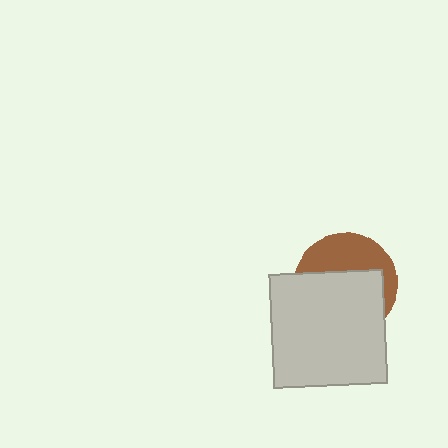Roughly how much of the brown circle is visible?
A small part of it is visible (roughly 39%).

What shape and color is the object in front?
The object in front is a light gray square.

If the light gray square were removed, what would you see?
You would see the complete brown circle.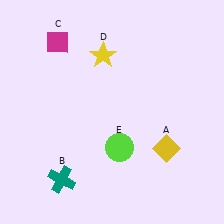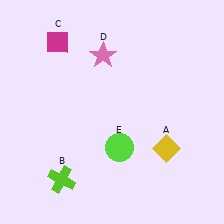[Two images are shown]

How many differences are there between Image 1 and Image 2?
There are 2 differences between the two images.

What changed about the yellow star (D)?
In Image 1, D is yellow. In Image 2, it changed to pink.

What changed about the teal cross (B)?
In Image 1, B is teal. In Image 2, it changed to lime.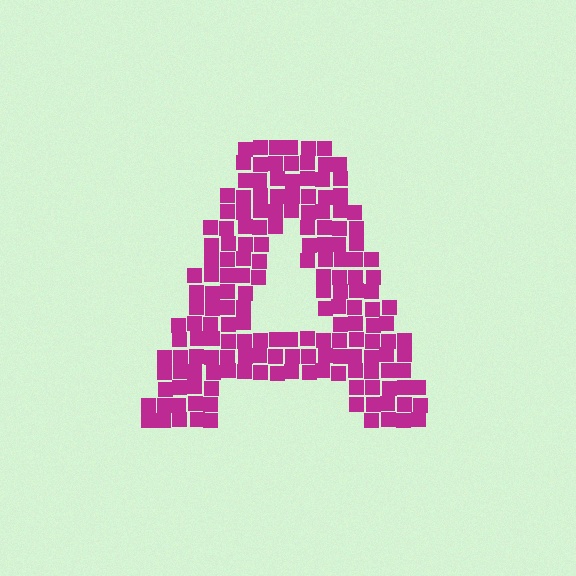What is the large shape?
The large shape is the letter A.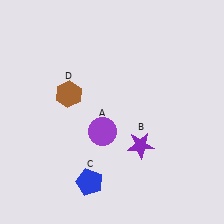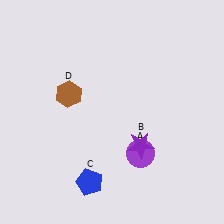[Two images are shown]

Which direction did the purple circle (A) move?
The purple circle (A) moved right.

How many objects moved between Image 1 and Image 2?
1 object moved between the two images.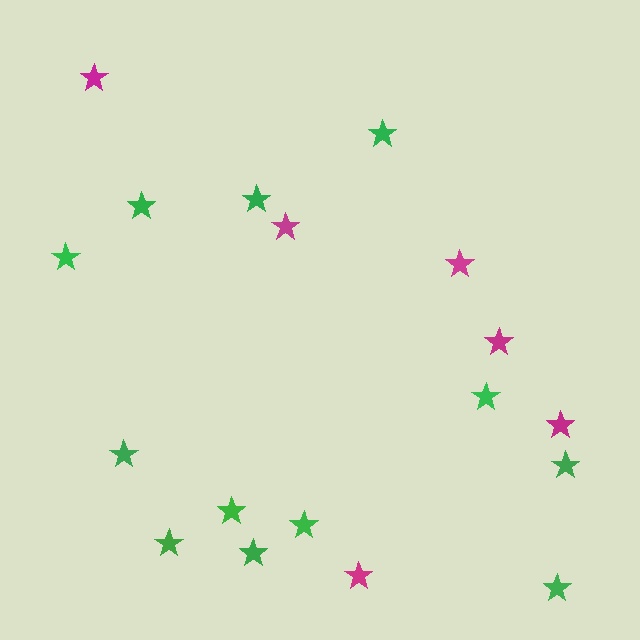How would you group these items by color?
There are 2 groups: one group of green stars (12) and one group of magenta stars (6).